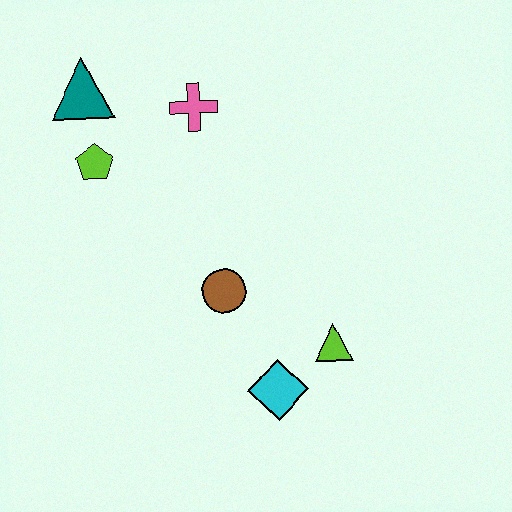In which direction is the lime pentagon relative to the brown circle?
The lime pentagon is above the brown circle.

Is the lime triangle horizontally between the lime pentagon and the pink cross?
No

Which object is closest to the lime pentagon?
The teal triangle is closest to the lime pentagon.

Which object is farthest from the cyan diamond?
The teal triangle is farthest from the cyan diamond.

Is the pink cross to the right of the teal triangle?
Yes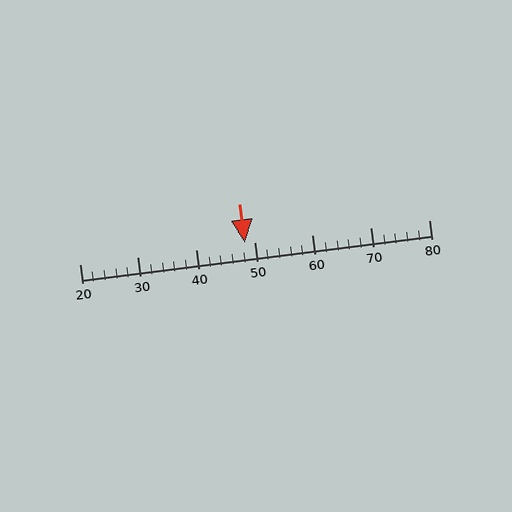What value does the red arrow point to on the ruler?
The red arrow points to approximately 48.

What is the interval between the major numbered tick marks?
The major tick marks are spaced 10 units apart.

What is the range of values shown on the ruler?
The ruler shows values from 20 to 80.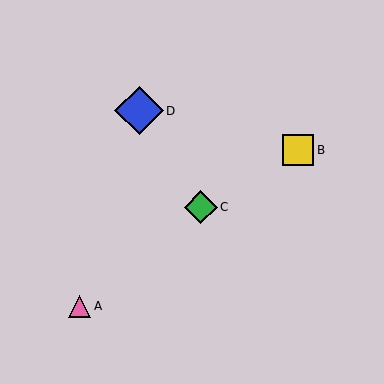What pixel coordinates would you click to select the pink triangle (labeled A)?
Click at (80, 306) to select the pink triangle A.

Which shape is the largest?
The blue diamond (labeled D) is the largest.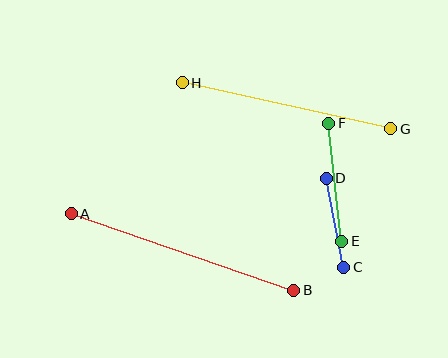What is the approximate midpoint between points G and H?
The midpoint is at approximately (286, 106) pixels.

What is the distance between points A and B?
The distance is approximately 235 pixels.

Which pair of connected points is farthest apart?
Points A and B are farthest apart.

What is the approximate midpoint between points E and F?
The midpoint is at approximately (335, 182) pixels.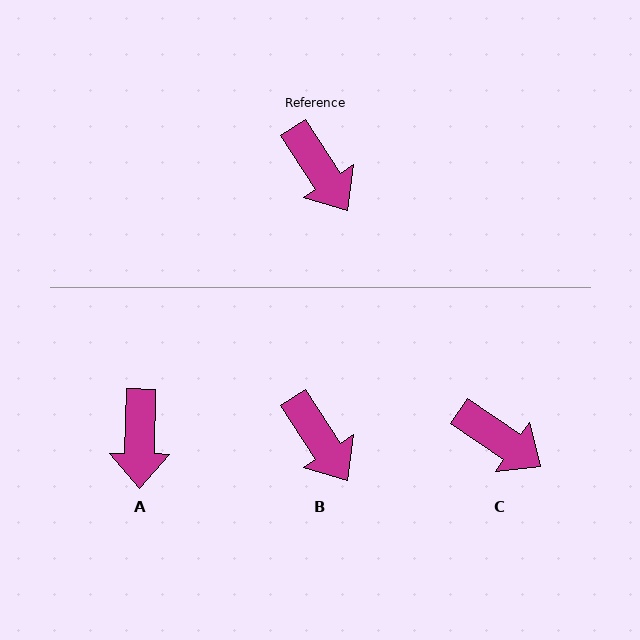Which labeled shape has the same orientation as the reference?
B.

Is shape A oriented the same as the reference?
No, it is off by about 34 degrees.